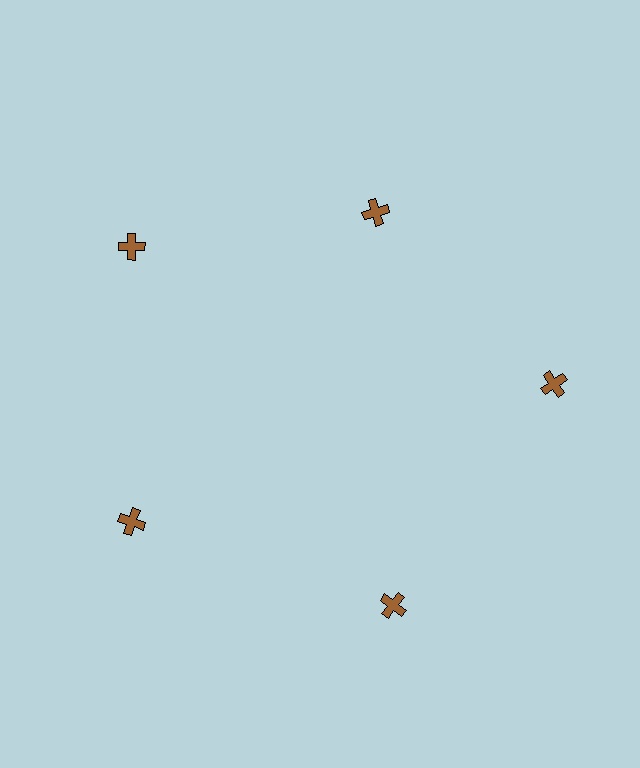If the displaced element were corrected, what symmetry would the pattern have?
It would have 5-fold rotational symmetry — the pattern would map onto itself every 72 degrees.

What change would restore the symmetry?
The symmetry would be restored by moving it outward, back onto the ring so that all 5 crosses sit at equal angles and equal distance from the center.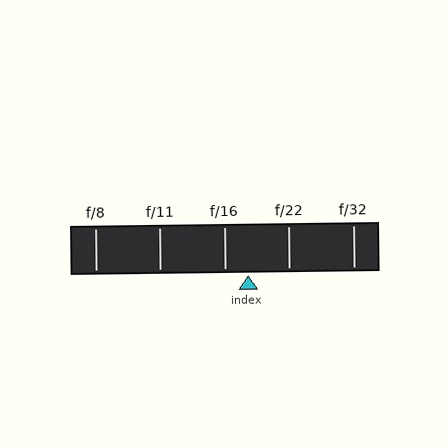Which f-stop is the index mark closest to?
The index mark is closest to f/16.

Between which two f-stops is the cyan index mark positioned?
The index mark is between f/16 and f/22.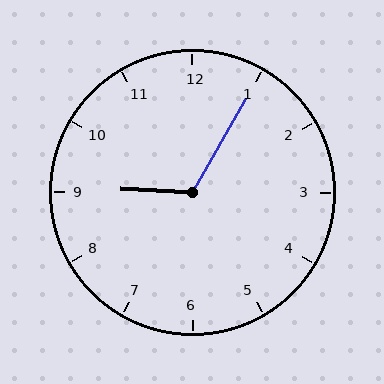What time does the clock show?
9:05.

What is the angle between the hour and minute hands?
Approximately 118 degrees.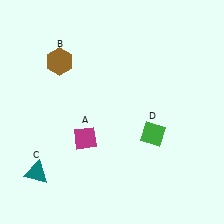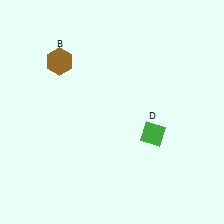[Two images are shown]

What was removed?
The magenta diamond (A), the teal triangle (C) were removed in Image 2.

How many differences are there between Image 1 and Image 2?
There are 2 differences between the two images.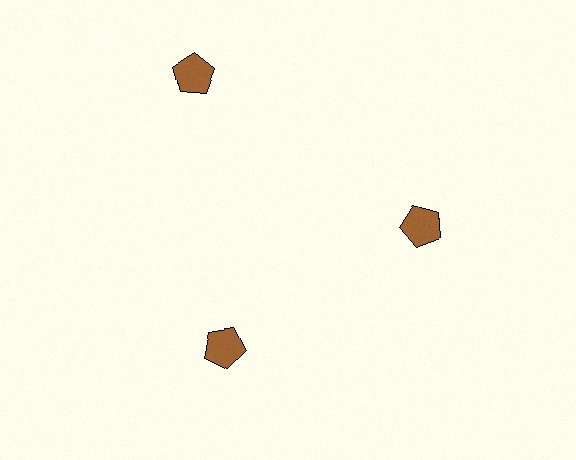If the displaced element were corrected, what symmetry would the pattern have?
It would have 3-fold rotational symmetry — the pattern would map onto itself every 120 degrees.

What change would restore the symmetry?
The symmetry would be restored by moving it inward, back onto the ring so that all 3 pentagons sit at equal angles and equal distance from the center.